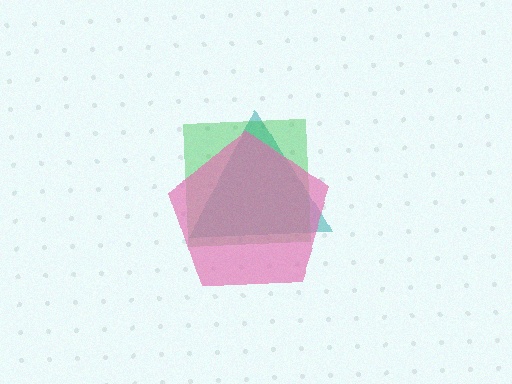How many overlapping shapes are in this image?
There are 3 overlapping shapes in the image.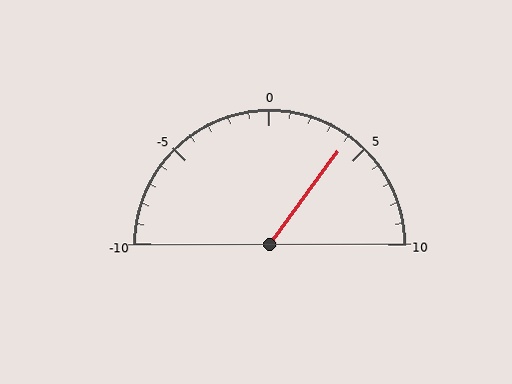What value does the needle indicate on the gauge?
The needle indicates approximately 4.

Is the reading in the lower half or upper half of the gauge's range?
The reading is in the upper half of the range (-10 to 10).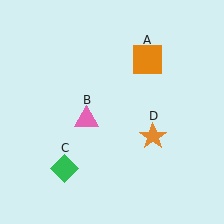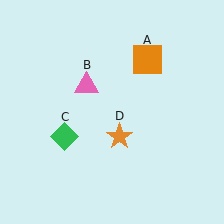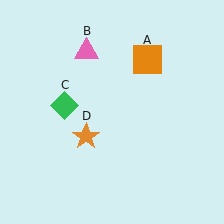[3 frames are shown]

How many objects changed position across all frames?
3 objects changed position: pink triangle (object B), green diamond (object C), orange star (object D).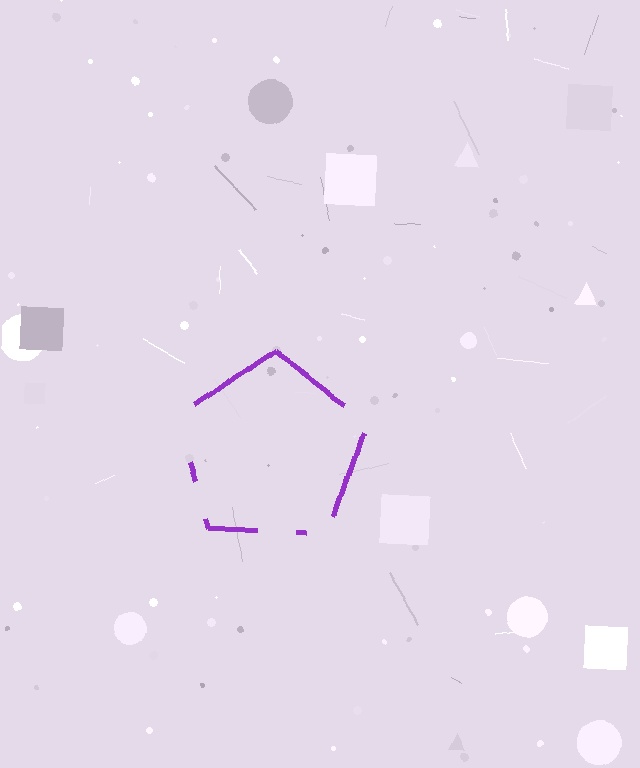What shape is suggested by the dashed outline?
The dashed outline suggests a pentagon.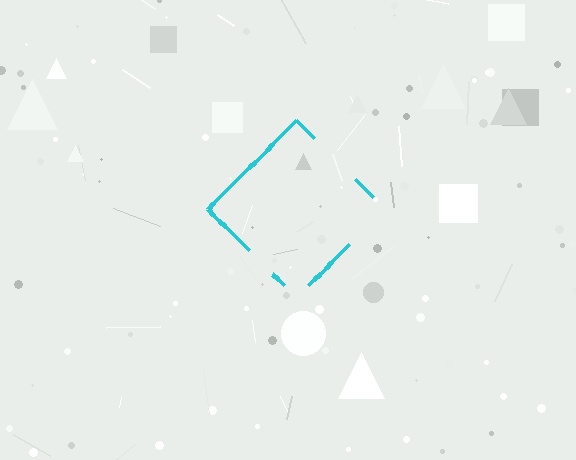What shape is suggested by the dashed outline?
The dashed outline suggests a diamond.